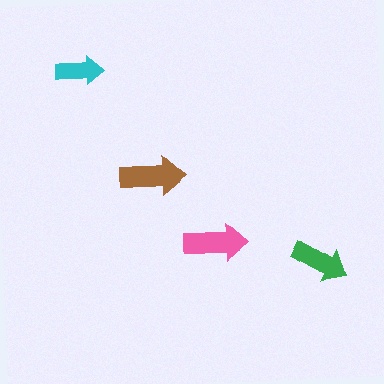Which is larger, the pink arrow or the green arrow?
The pink one.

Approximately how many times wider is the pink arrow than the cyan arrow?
About 1.5 times wider.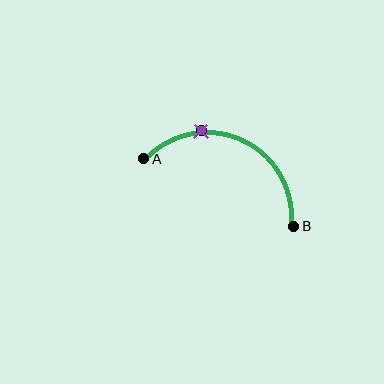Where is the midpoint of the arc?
The arc midpoint is the point on the curve farthest from the straight line joining A and B. It sits above that line.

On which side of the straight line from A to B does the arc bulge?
The arc bulges above the straight line connecting A and B.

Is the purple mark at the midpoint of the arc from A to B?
No. The purple mark lies on the arc but is closer to endpoint A. The arc midpoint would be at the point on the curve equidistant along the arc from both A and B.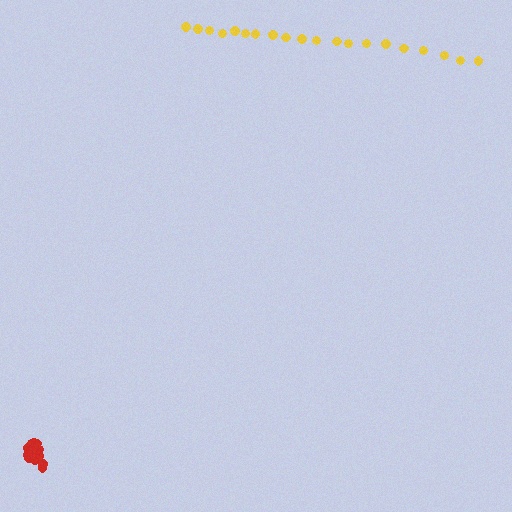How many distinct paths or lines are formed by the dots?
There are 2 distinct paths.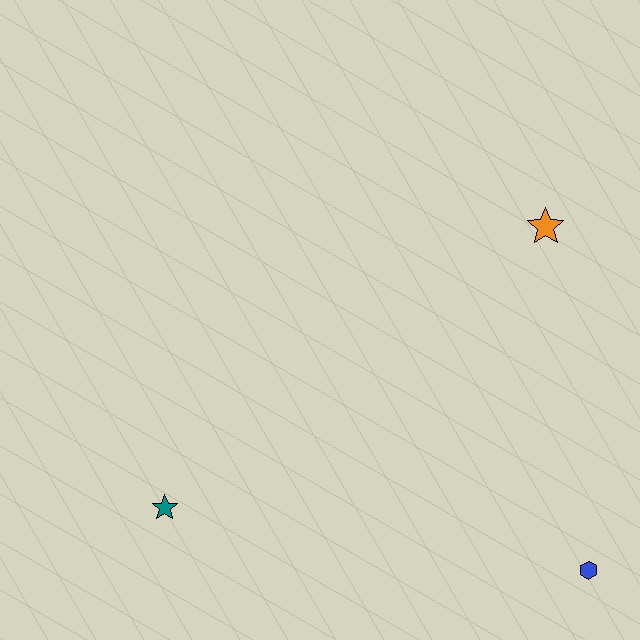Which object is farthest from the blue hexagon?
The teal star is farthest from the blue hexagon.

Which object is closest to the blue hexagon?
The orange star is closest to the blue hexagon.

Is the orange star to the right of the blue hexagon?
No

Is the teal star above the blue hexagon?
Yes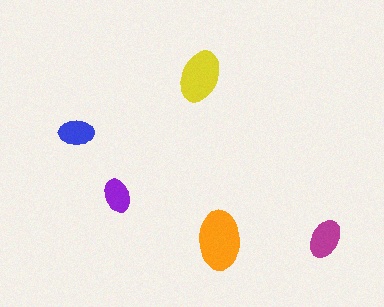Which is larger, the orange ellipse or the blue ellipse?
The orange one.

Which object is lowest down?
The orange ellipse is bottommost.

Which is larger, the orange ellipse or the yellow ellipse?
The orange one.